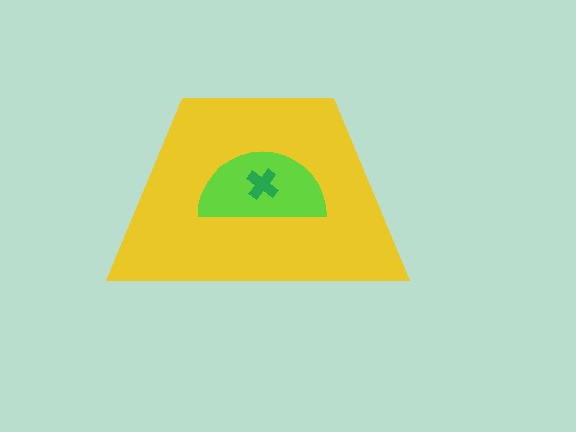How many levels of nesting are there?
3.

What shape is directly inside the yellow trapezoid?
The lime semicircle.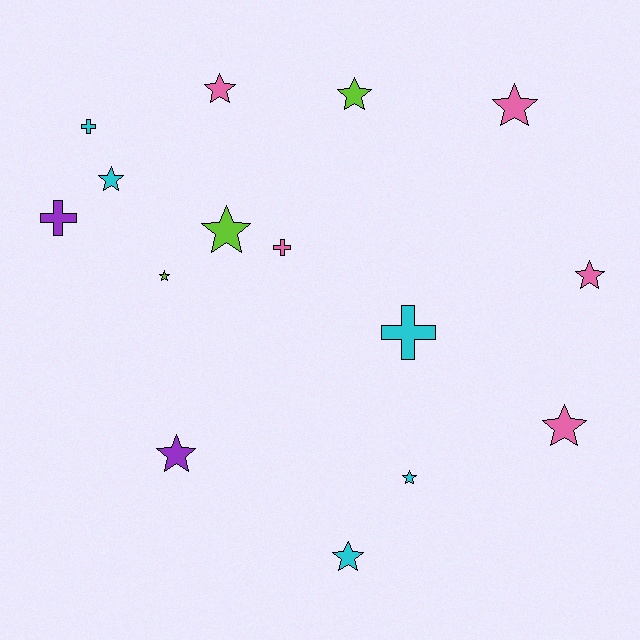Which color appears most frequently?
Pink, with 5 objects.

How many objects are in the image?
There are 15 objects.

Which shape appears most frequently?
Star, with 11 objects.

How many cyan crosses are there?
There are 2 cyan crosses.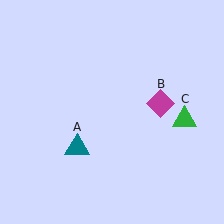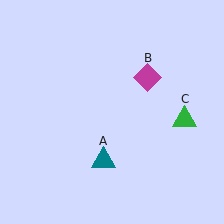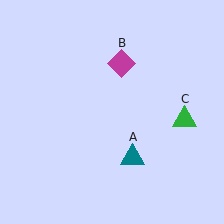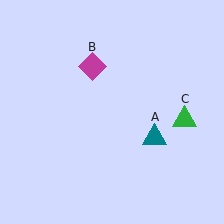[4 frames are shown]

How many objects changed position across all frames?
2 objects changed position: teal triangle (object A), magenta diamond (object B).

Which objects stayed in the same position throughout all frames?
Green triangle (object C) remained stationary.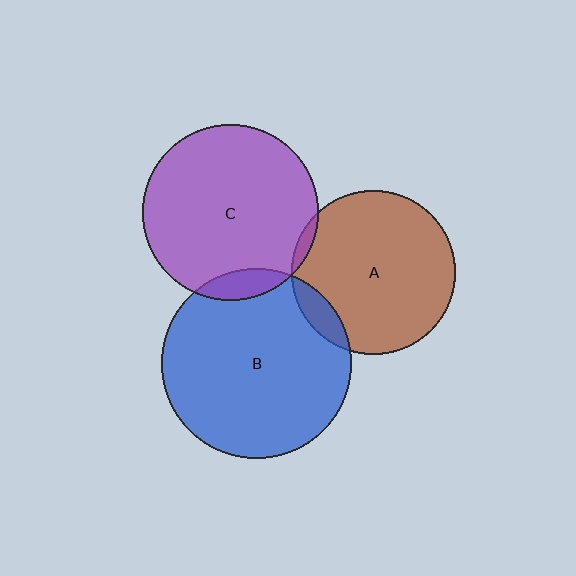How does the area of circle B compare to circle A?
Approximately 1.3 times.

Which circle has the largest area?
Circle B (blue).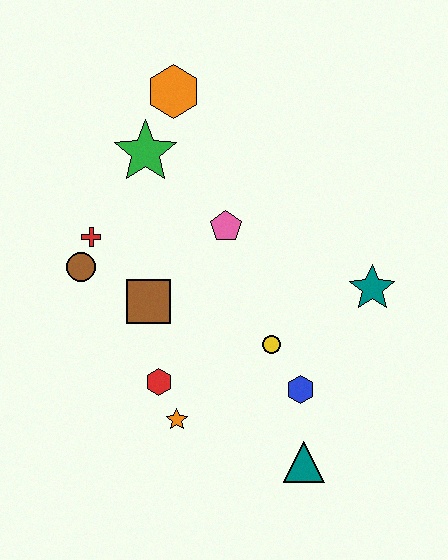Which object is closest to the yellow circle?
The blue hexagon is closest to the yellow circle.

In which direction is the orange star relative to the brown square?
The orange star is below the brown square.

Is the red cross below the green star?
Yes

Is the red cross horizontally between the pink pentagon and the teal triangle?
No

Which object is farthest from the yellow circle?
The orange hexagon is farthest from the yellow circle.